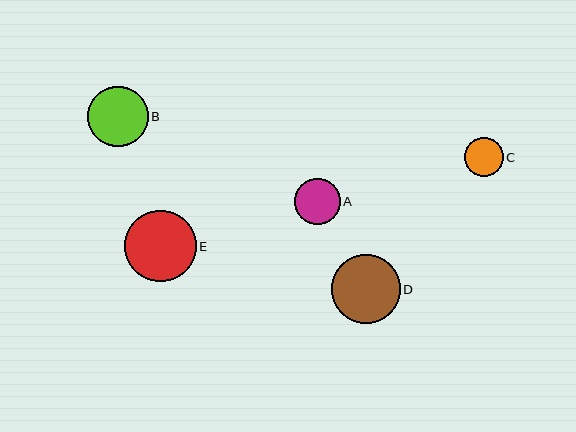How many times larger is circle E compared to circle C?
Circle E is approximately 1.9 times the size of circle C.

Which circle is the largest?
Circle E is the largest with a size of approximately 72 pixels.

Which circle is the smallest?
Circle C is the smallest with a size of approximately 39 pixels.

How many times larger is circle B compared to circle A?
Circle B is approximately 1.3 times the size of circle A.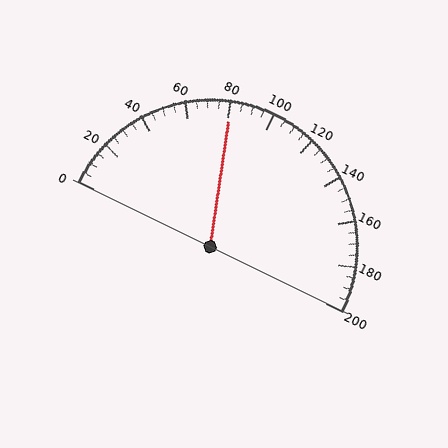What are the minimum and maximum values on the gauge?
The gauge ranges from 0 to 200.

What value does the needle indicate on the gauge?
The needle indicates approximately 80.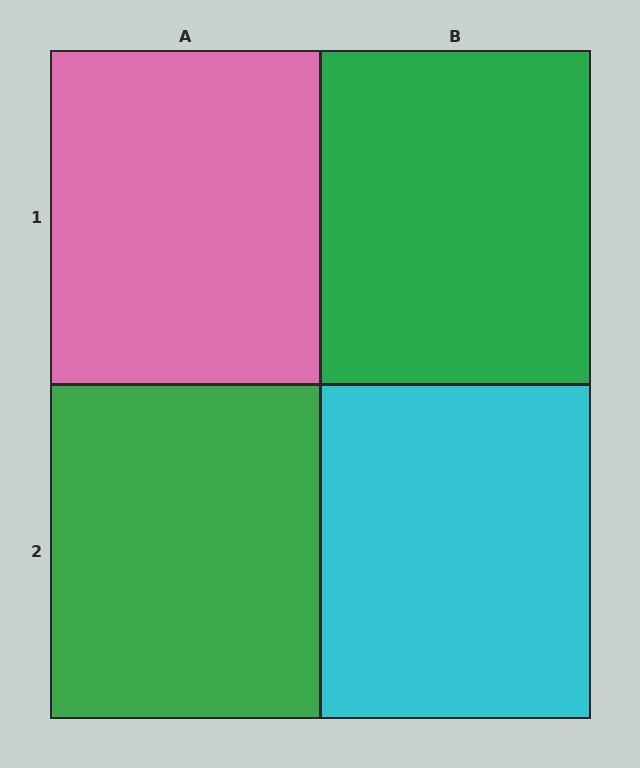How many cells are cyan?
1 cell is cyan.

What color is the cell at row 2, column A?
Green.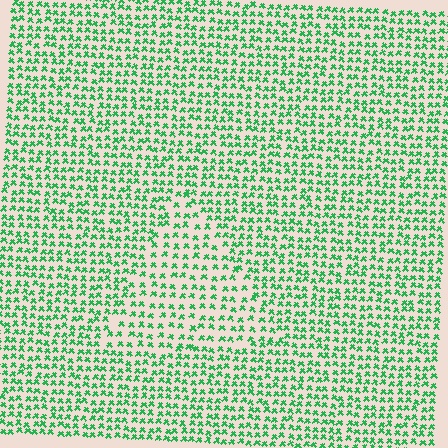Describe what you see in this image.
The image contains small green elements arranged at two different densities. A triangle-shaped region is visible where the elements are less densely packed than the surrounding area.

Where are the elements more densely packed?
The elements are more densely packed outside the triangle boundary.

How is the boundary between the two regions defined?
The boundary is defined by a change in element density (approximately 1.5x ratio). All elements are the same color, size, and shape.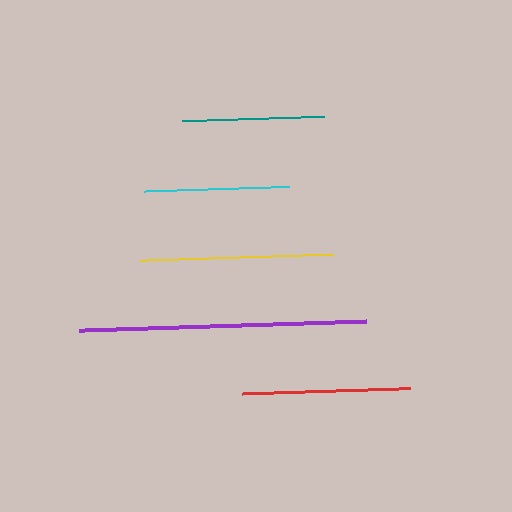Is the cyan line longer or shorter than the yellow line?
The yellow line is longer than the cyan line.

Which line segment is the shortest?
The teal line is the shortest at approximately 143 pixels.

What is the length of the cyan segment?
The cyan segment is approximately 145 pixels long.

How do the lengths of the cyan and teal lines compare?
The cyan and teal lines are approximately the same length.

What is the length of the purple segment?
The purple segment is approximately 287 pixels long.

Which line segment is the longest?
The purple line is the longest at approximately 287 pixels.